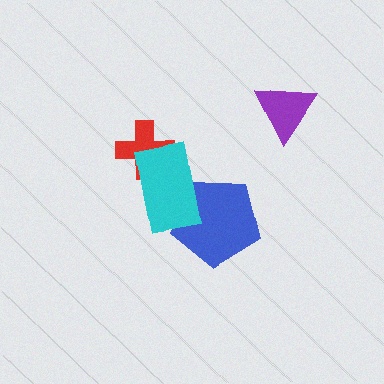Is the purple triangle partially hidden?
No, no other shape covers it.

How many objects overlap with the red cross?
1 object overlaps with the red cross.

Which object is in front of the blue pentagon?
The cyan rectangle is in front of the blue pentagon.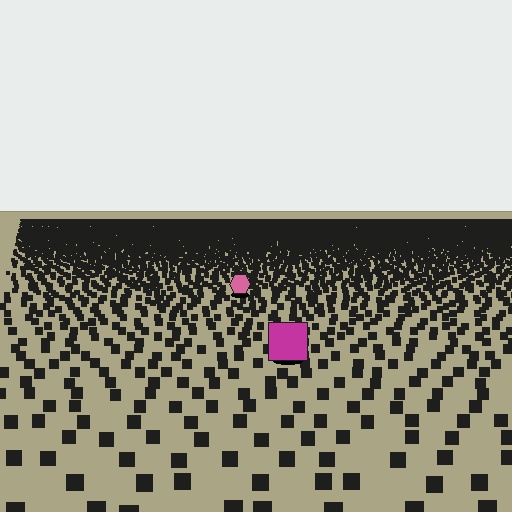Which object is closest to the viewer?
The magenta square is closest. The texture marks near it are larger and more spread out.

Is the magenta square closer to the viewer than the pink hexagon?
Yes. The magenta square is closer — you can tell from the texture gradient: the ground texture is coarser near it.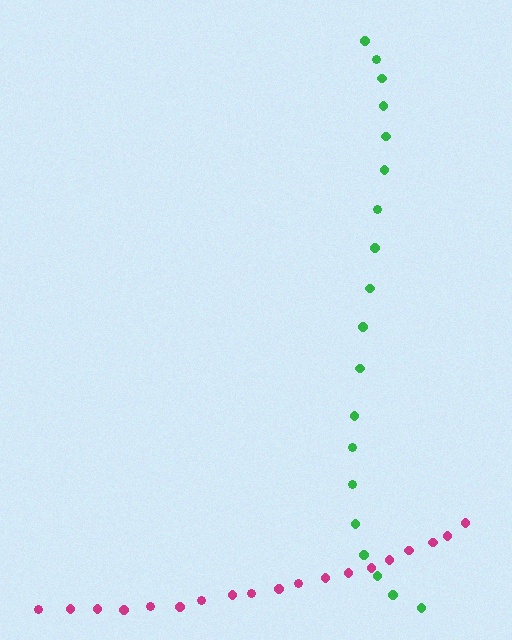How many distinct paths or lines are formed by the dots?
There are 2 distinct paths.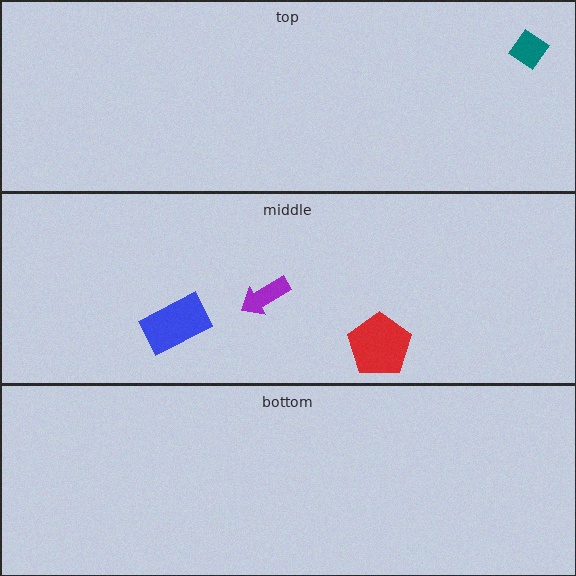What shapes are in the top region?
The teal diamond.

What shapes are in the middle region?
The purple arrow, the blue rectangle, the red pentagon.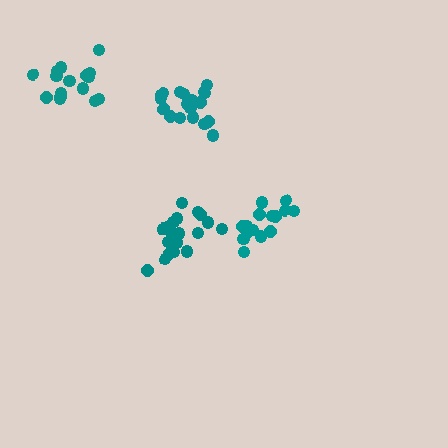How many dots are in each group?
Group 1: 21 dots, Group 2: 15 dots, Group 3: 21 dots, Group 4: 16 dots (73 total).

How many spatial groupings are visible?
There are 4 spatial groupings.